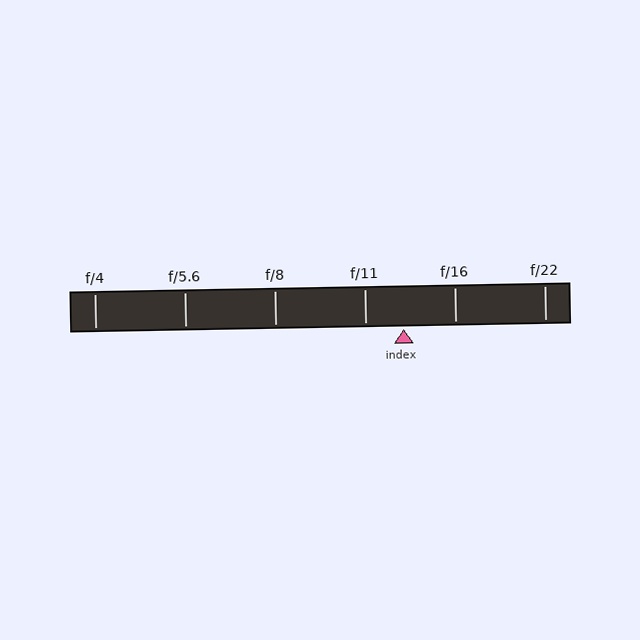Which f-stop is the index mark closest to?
The index mark is closest to f/11.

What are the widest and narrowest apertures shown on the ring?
The widest aperture shown is f/4 and the narrowest is f/22.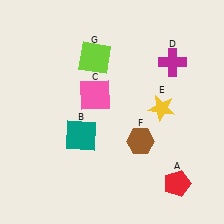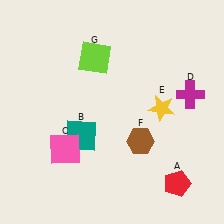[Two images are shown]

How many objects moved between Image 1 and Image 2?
2 objects moved between the two images.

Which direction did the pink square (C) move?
The pink square (C) moved down.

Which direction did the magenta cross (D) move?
The magenta cross (D) moved down.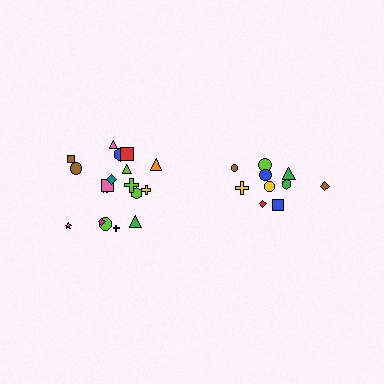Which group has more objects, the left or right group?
The left group.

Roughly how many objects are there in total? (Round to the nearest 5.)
Roughly 30 objects in total.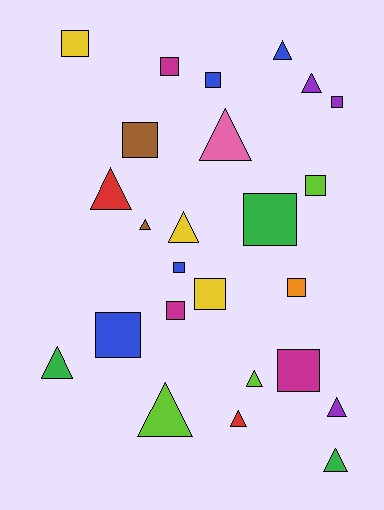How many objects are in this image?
There are 25 objects.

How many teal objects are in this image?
There are no teal objects.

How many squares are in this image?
There are 13 squares.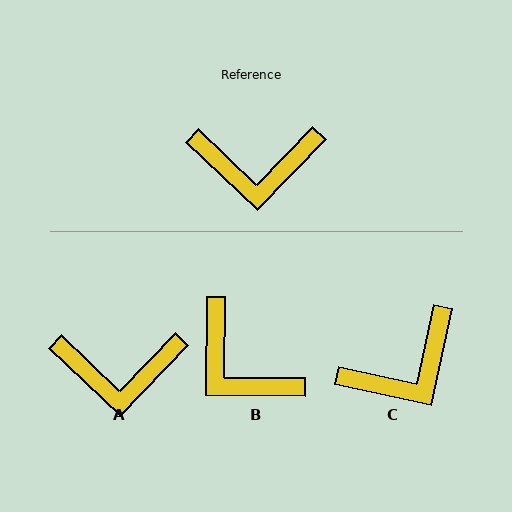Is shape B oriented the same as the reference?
No, it is off by about 47 degrees.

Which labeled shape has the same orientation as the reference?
A.